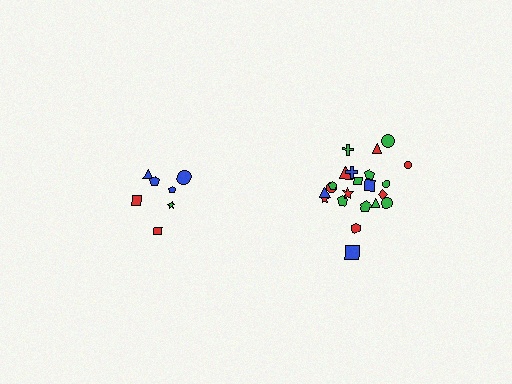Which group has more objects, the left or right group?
The right group.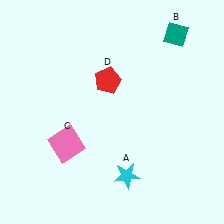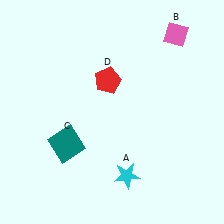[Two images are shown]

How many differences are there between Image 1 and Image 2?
There are 2 differences between the two images.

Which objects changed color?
B changed from teal to pink. C changed from pink to teal.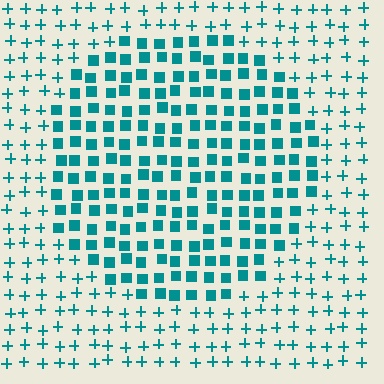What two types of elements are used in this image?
The image uses squares inside the circle region and plus signs outside it.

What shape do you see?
I see a circle.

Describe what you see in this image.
The image is filled with small teal elements arranged in a uniform grid. A circle-shaped region contains squares, while the surrounding area contains plus signs. The boundary is defined purely by the change in element shape.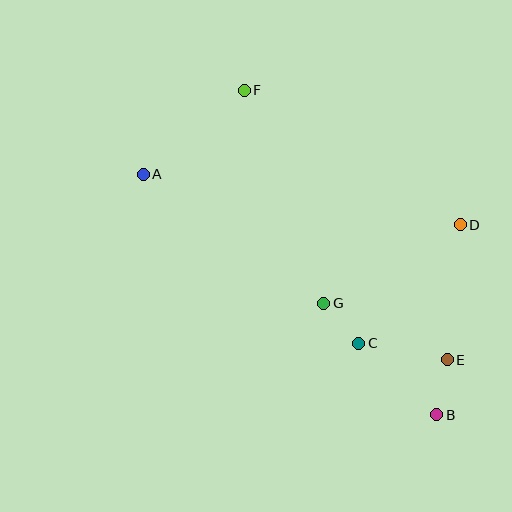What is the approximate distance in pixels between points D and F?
The distance between D and F is approximately 254 pixels.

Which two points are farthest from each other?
Points A and B are farthest from each other.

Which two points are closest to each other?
Points C and G are closest to each other.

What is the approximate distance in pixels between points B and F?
The distance between B and F is approximately 377 pixels.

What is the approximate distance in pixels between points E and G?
The distance between E and G is approximately 136 pixels.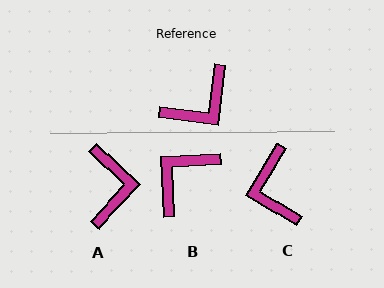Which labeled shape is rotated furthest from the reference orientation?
B, about 169 degrees away.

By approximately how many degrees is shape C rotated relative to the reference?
Approximately 114 degrees clockwise.